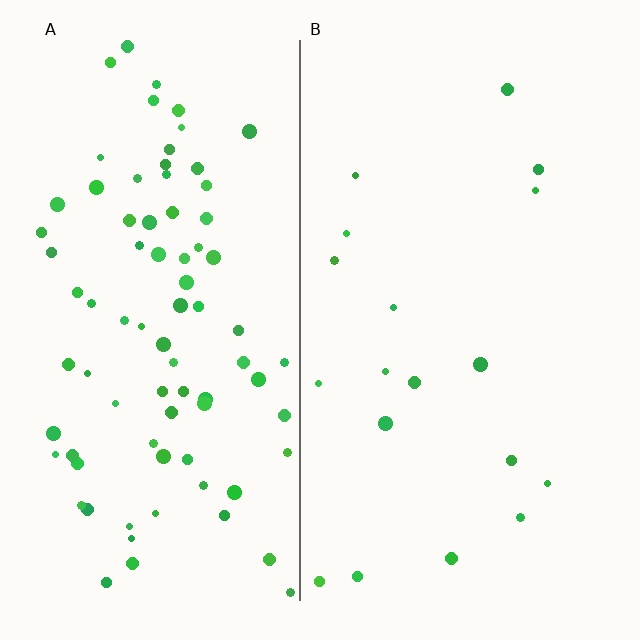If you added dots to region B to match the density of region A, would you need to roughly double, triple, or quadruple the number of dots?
Approximately quadruple.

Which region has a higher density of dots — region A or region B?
A (the left).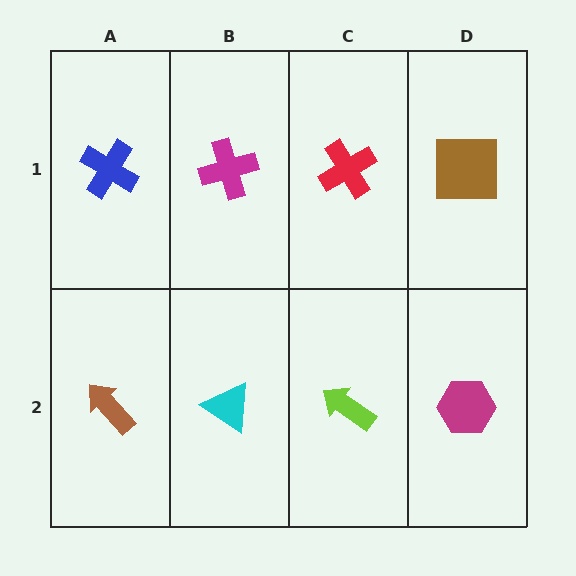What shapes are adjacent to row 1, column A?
A brown arrow (row 2, column A), a magenta cross (row 1, column B).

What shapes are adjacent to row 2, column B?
A magenta cross (row 1, column B), a brown arrow (row 2, column A), a lime arrow (row 2, column C).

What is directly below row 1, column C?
A lime arrow.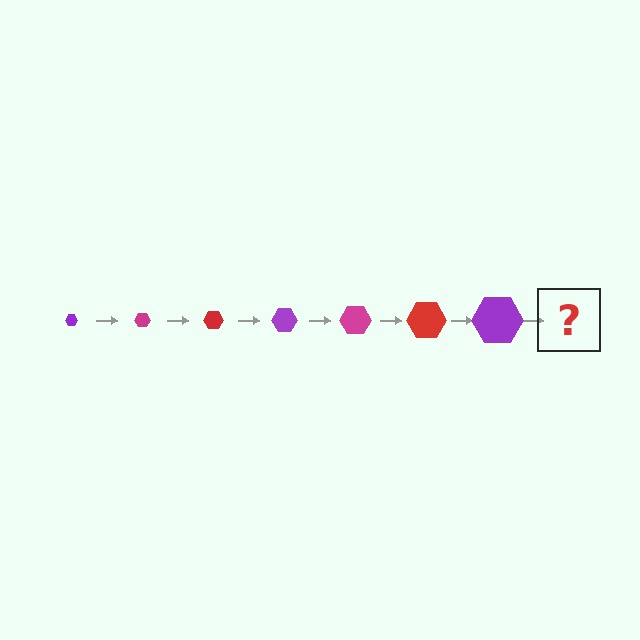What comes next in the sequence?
The next element should be a magenta hexagon, larger than the previous one.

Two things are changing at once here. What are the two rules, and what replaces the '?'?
The two rules are that the hexagon grows larger each step and the color cycles through purple, magenta, and red. The '?' should be a magenta hexagon, larger than the previous one.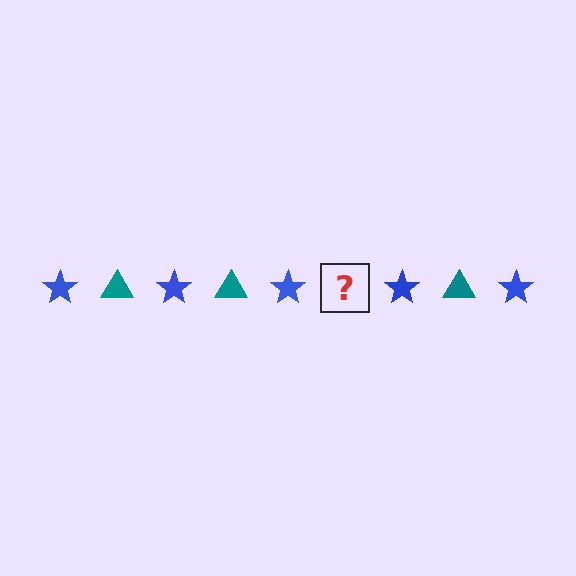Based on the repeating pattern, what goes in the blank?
The blank should be a teal triangle.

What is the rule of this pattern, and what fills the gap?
The rule is that the pattern alternates between blue star and teal triangle. The gap should be filled with a teal triangle.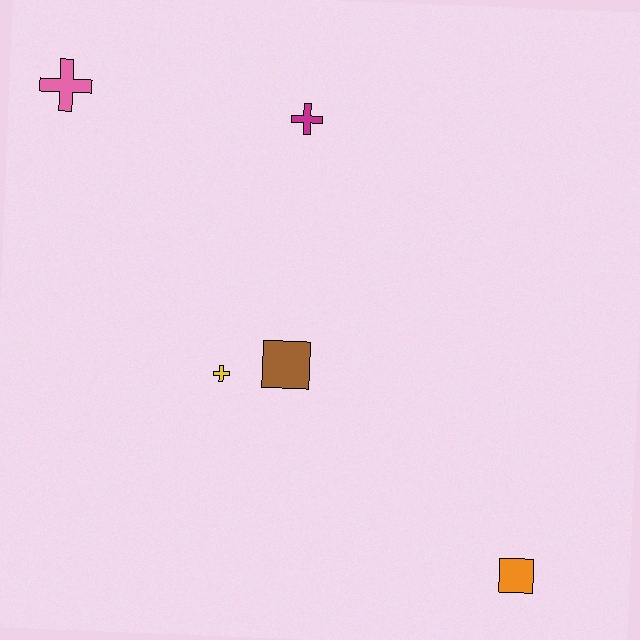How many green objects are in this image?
There are no green objects.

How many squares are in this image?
There are 2 squares.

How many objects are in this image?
There are 5 objects.